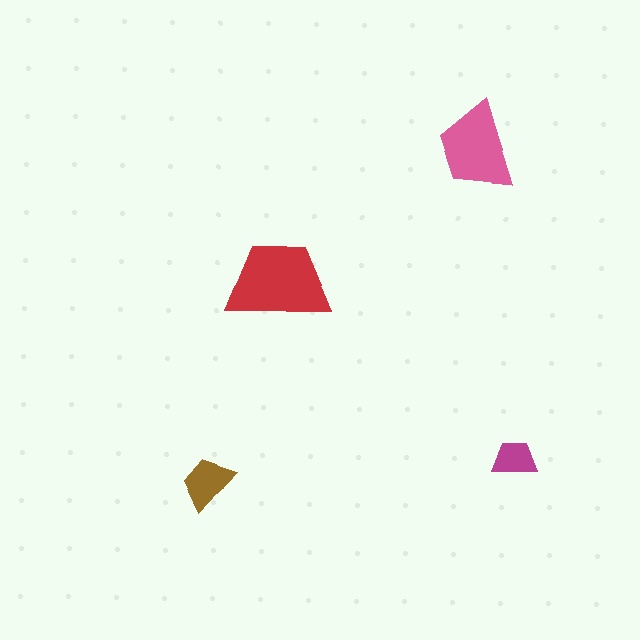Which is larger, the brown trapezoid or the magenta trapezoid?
The brown one.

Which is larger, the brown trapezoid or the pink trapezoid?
The pink one.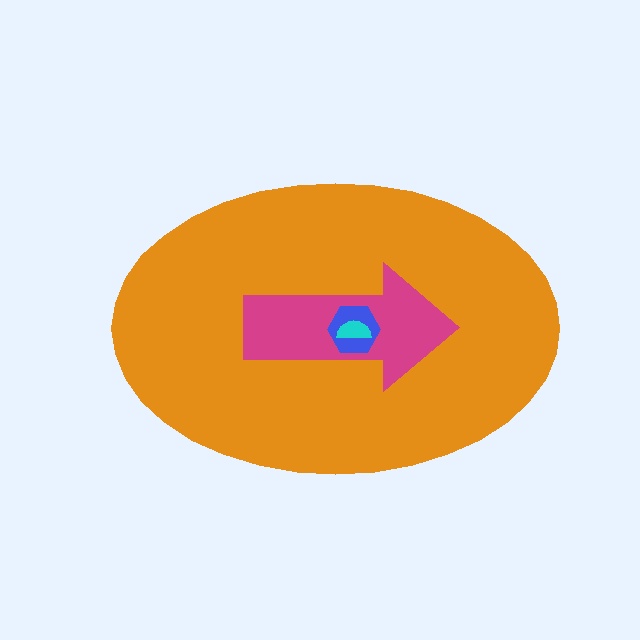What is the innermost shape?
The cyan semicircle.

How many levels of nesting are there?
4.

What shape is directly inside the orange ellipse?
The magenta arrow.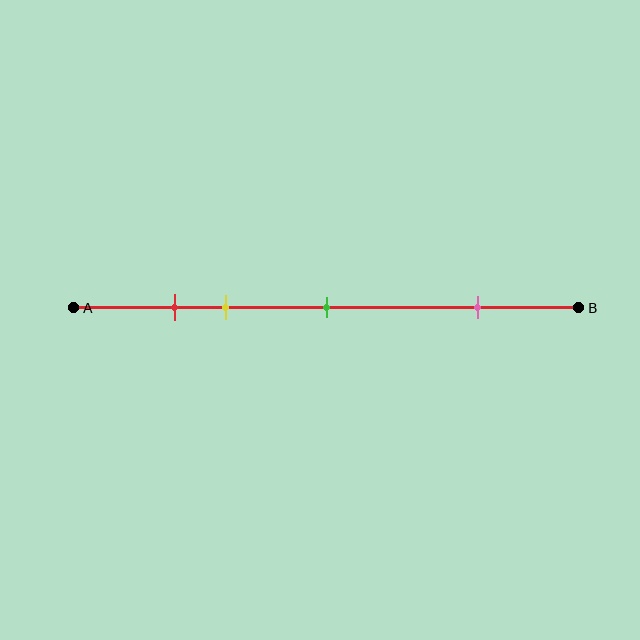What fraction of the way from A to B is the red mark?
The red mark is approximately 20% (0.2) of the way from A to B.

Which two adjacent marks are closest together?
The red and yellow marks are the closest adjacent pair.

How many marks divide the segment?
There are 4 marks dividing the segment.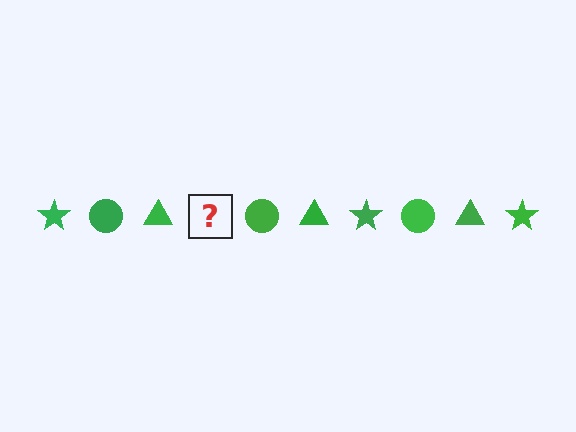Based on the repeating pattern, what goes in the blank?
The blank should be a green star.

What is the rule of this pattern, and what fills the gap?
The rule is that the pattern cycles through star, circle, triangle shapes in green. The gap should be filled with a green star.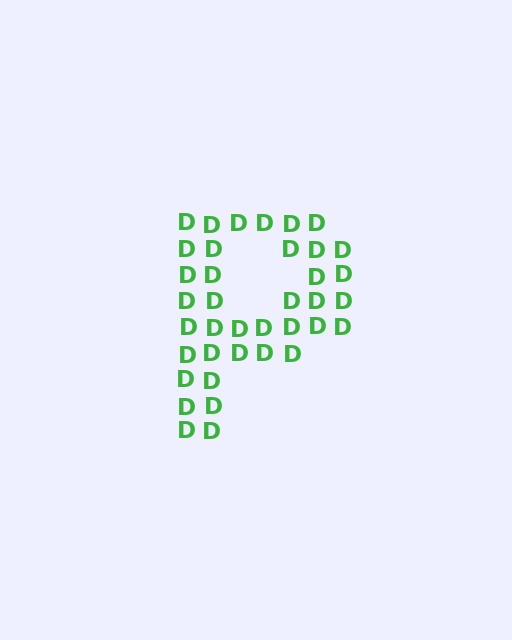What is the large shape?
The large shape is the letter P.